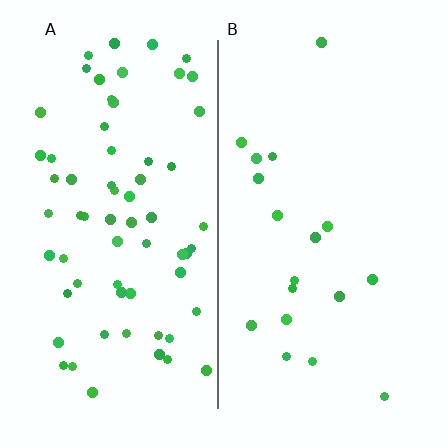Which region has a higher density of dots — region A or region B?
A (the left).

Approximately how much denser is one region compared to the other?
Approximately 3.6× — region A over region B.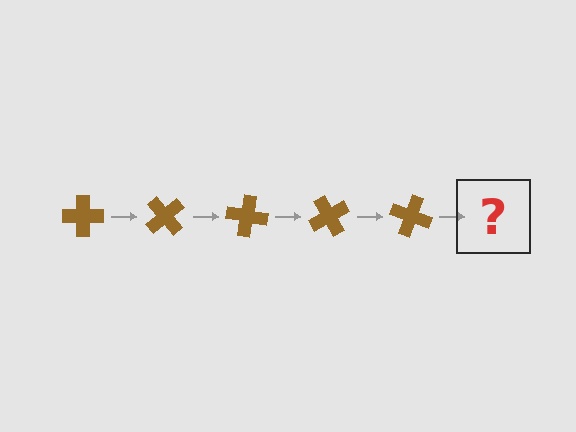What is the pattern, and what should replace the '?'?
The pattern is that the cross rotates 50 degrees each step. The '?' should be a brown cross rotated 250 degrees.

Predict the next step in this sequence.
The next step is a brown cross rotated 250 degrees.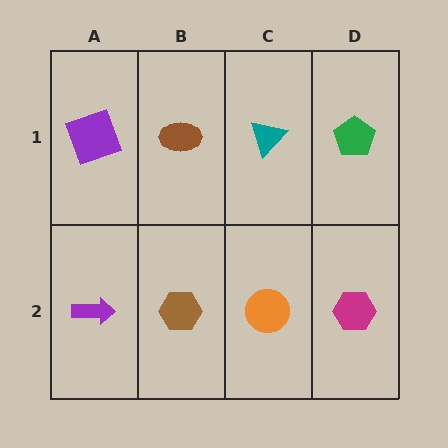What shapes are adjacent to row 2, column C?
A teal triangle (row 1, column C), a brown hexagon (row 2, column B), a magenta hexagon (row 2, column D).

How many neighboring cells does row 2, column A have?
2.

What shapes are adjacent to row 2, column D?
A green pentagon (row 1, column D), an orange circle (row 2, column C).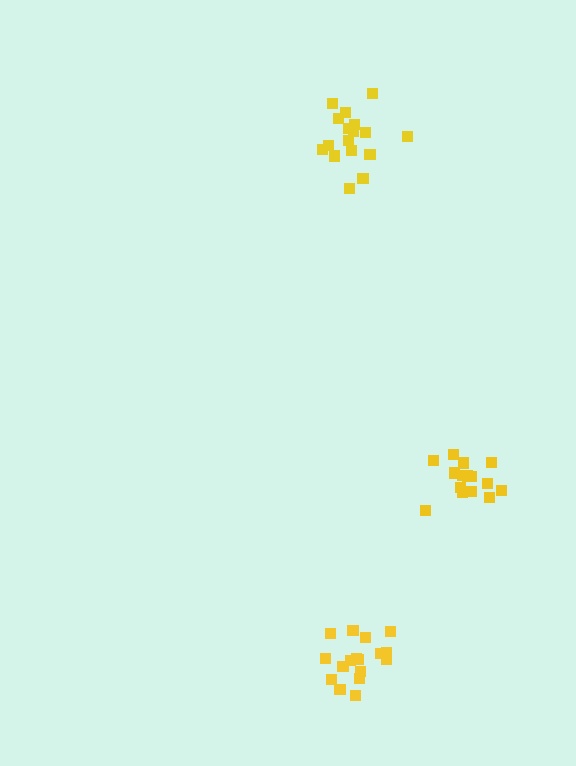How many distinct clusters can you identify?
There are 3 distinct clusters.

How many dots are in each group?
Group 1: 17 dots, Group 2: 17 dots, Group 3: 16 dots (50 total).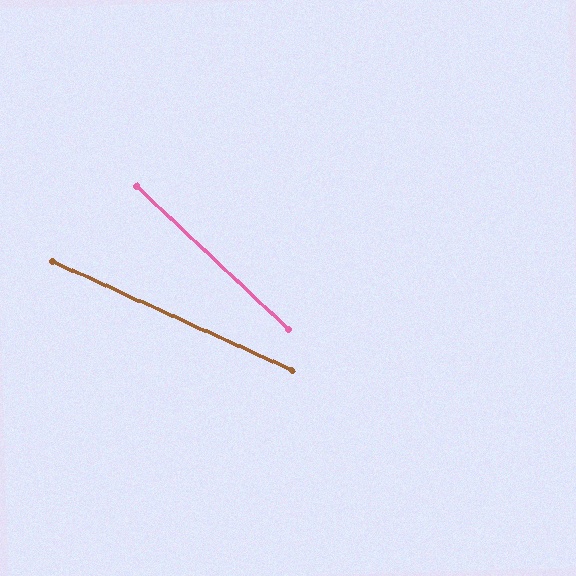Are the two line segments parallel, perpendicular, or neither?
Neither parallel nor perpendicular — they differ by about 19°.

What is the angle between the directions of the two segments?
Approximately 19 degrees.